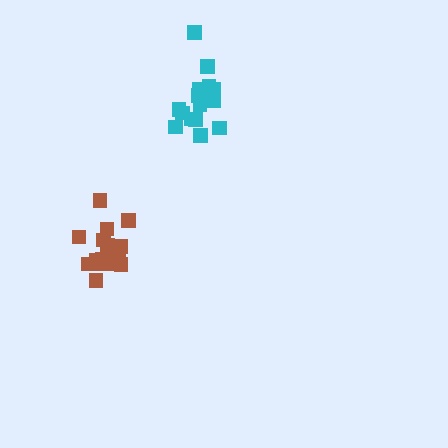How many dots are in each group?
Group 1: 16 dots, Group 2: 17 dots (33 total).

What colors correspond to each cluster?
The clusters are colored: brown, cyan.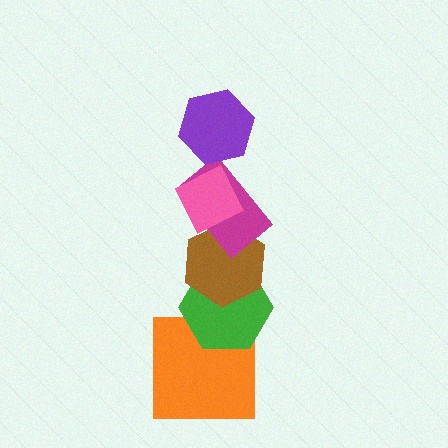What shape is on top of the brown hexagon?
The magenta rectangle is on top of the brown hexagon.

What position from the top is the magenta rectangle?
The magenta rectangle is 3rd from the top.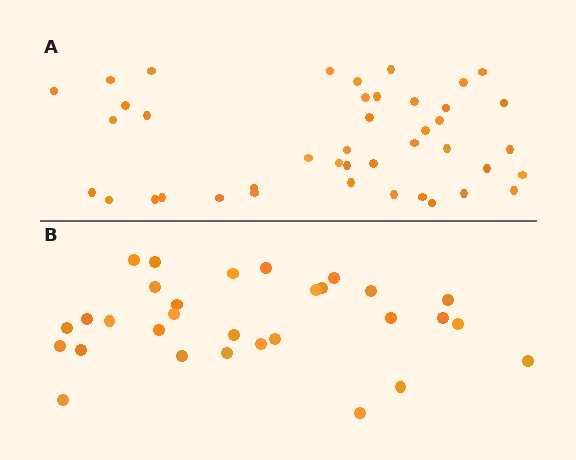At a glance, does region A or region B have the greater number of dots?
Region A (the top region) has more dots.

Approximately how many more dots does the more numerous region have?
Region A has roughly 12 or so more dots than region B.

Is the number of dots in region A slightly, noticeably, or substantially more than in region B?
Region A has noticeably more, but not dramatically so. The ratio is roughly 1.4 to 1.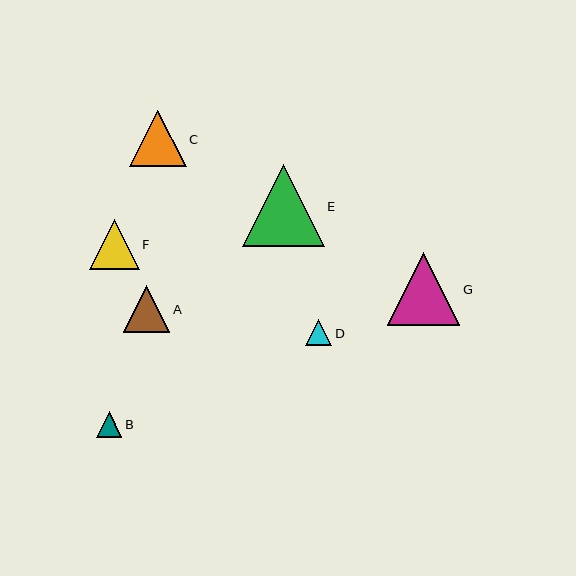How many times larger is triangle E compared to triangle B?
Triangle E is approximately 3.2 times the size of triangle B.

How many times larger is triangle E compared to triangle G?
Triangle E is approximately 1.1 times the size of triangle G.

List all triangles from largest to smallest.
From largest to smallest: E, G, C, F, A, D, B.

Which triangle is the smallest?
Triangle B is the smallest with a size of approximately 26 pixels.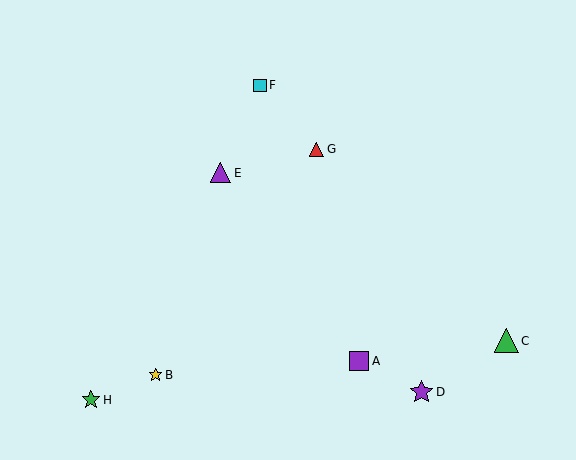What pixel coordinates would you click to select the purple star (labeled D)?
Click at (421, 392) to select the purple star D.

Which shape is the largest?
The green triangle (labeled C) is the largest.